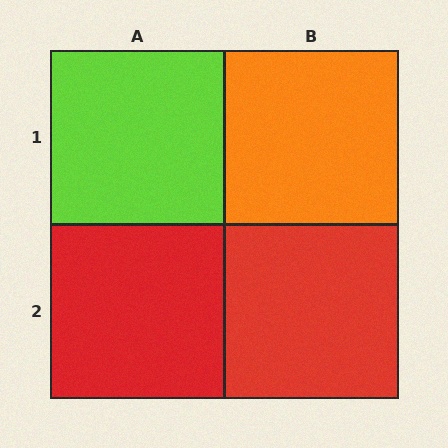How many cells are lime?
1 cell is lime.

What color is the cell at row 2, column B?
Red.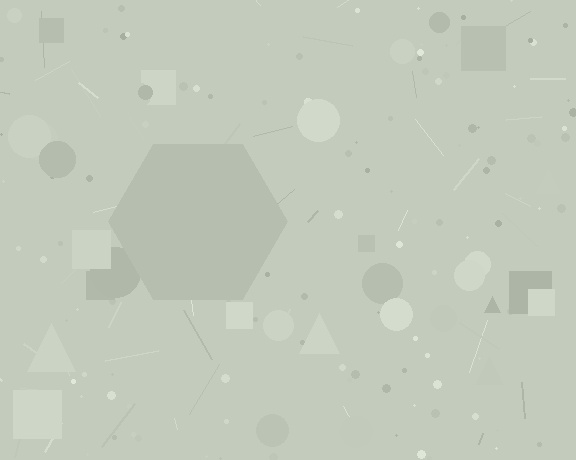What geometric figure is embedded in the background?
A hexagon is embedded in the background.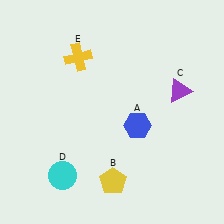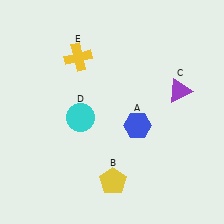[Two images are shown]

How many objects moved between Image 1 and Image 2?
1 object moved between the two images.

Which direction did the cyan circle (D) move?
The cyan circle (D) moved up.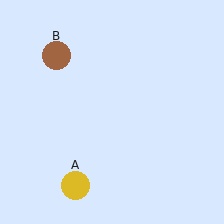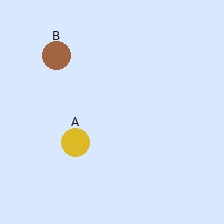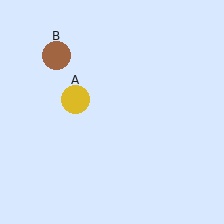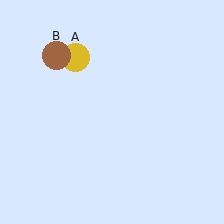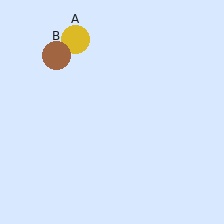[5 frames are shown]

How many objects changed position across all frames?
1 object changed position: yellow circle (object A).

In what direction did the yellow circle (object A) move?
The yellow circle (object A) moved up.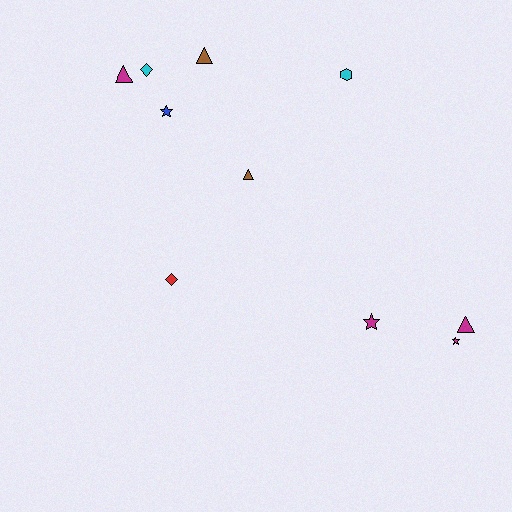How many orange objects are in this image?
There are no orange objects.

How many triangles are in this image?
There are 4 triangles.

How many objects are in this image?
There are 10 objects.